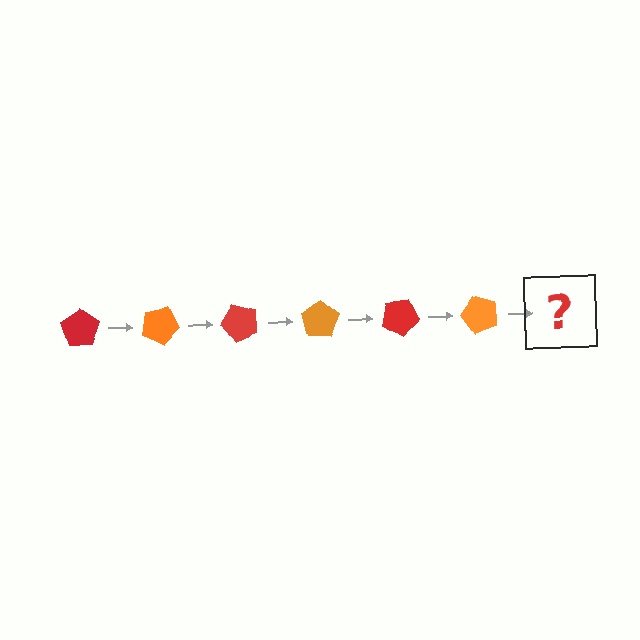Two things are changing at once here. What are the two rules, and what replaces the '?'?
The two rules are that it rotates 25 degrees each step and the color cycles through red and orange. The '?' should be a red pentagon, rotated 150 degrees from the start.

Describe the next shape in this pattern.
It should be a red pentagon, rotated 150 degrees from the start.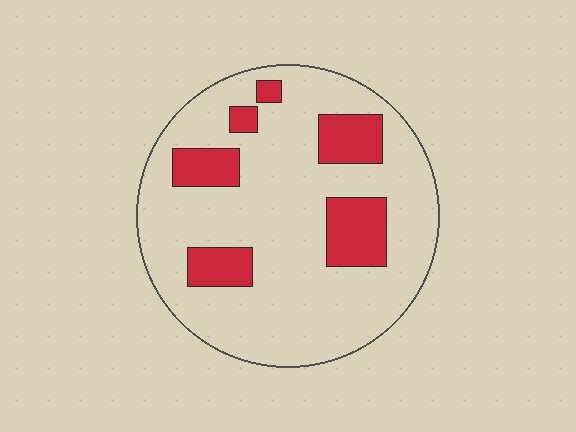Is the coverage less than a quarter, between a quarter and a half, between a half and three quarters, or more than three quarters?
Less than a quarter.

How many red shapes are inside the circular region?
6.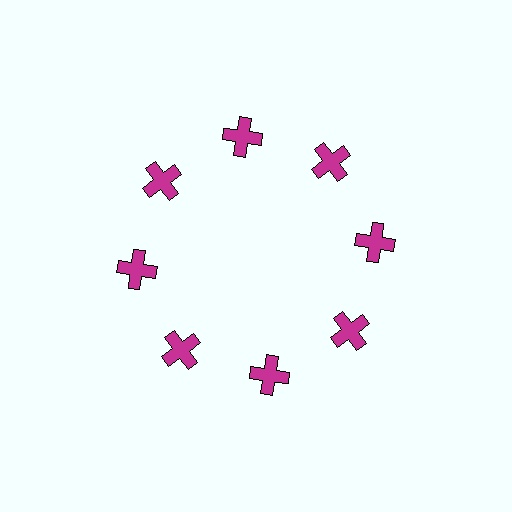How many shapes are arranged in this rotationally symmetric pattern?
There are 8 shapes, arranged in 8 groups of 1.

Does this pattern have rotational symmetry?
Yes, this pattern has 8-fold rotational symmetry. It looks the same after rotating 45 degrees around the center.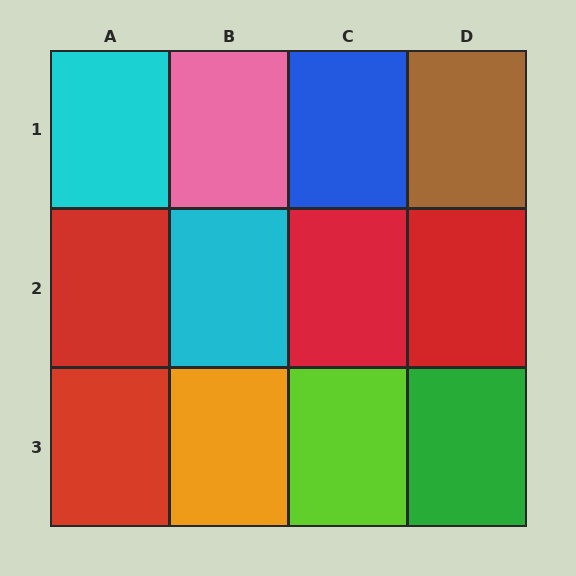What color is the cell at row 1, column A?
Cyan.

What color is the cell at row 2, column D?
Red.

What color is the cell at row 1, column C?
Blue.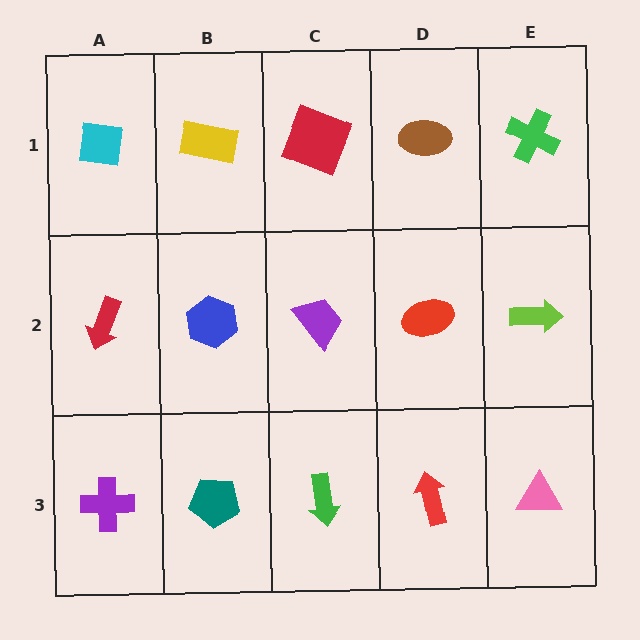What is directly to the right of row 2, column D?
A lime arrow.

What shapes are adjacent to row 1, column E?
A lime arrow (row 2, column E), a brown ellipse (row 1, column D).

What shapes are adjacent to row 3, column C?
A purple trapezoid (row 2, column C), a teal pentagon (row 3, column B), a red arrow (row 3, column D).